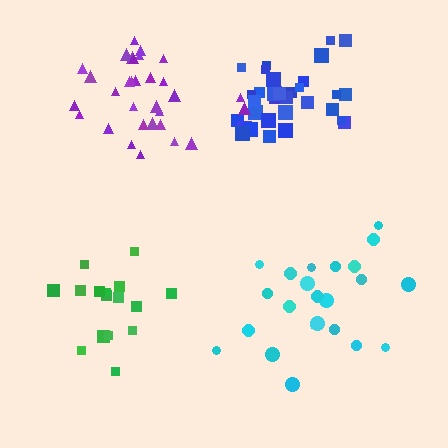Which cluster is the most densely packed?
Blue.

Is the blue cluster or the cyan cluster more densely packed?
Blue.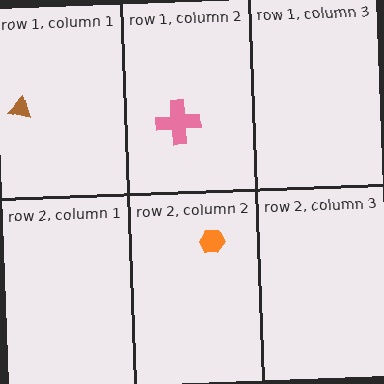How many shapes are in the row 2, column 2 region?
1.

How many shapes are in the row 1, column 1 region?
1.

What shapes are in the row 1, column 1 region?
The brown triangle.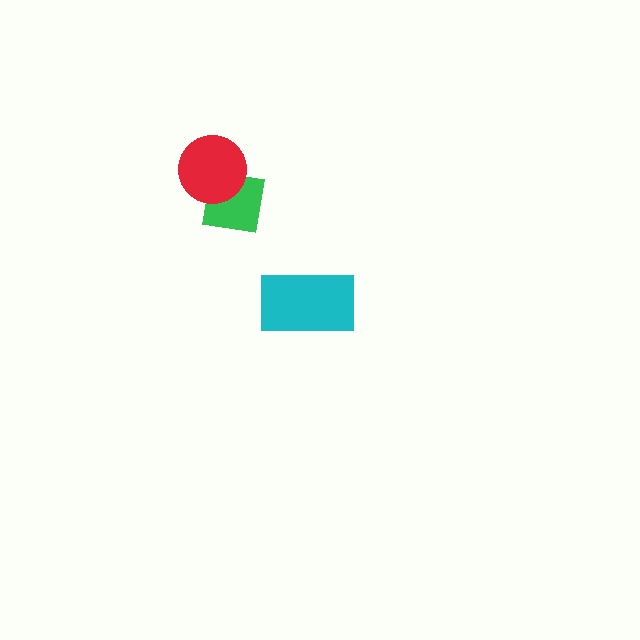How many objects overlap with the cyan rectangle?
0 objects overlap with the cyan rectangle.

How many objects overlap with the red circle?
1 object overlaps with the red circle.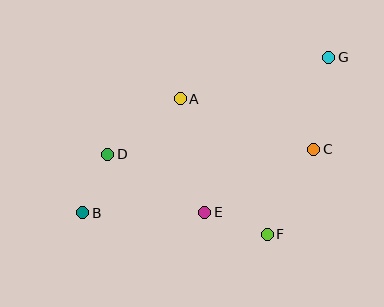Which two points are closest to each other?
Points B and D are closest to each other.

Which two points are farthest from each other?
Points B and G are farthest from each other.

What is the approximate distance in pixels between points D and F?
The distance between D and F is approximately 178 pixels.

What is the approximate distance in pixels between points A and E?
The distance between A and E is approximately 116 pixels.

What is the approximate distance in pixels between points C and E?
The distance between C and E is approximately 126 pixels.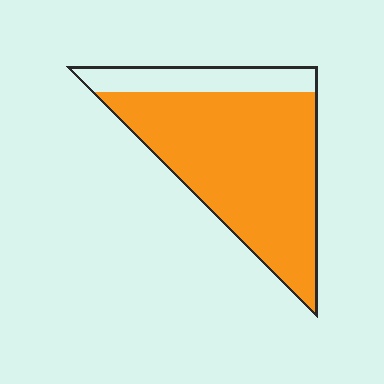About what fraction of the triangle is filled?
About four fifths (4/5).